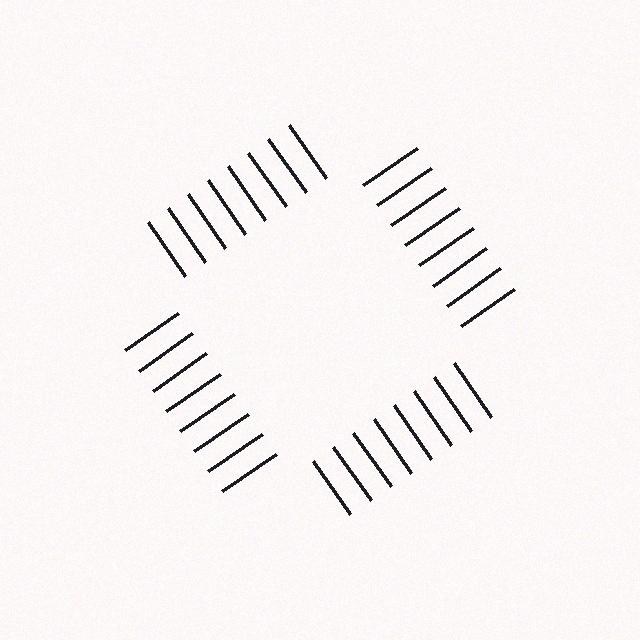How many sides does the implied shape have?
4 sides — the line-ends trace a square.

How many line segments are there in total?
32 — 8 along each of the 4 edges.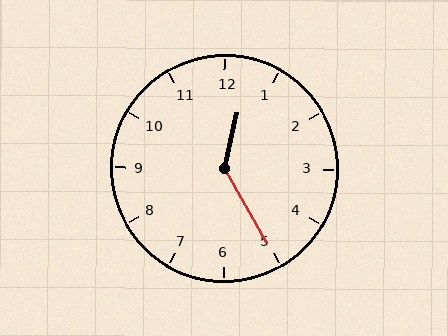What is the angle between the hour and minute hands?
Approximately 138 degrees.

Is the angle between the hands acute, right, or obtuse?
It is obtuse.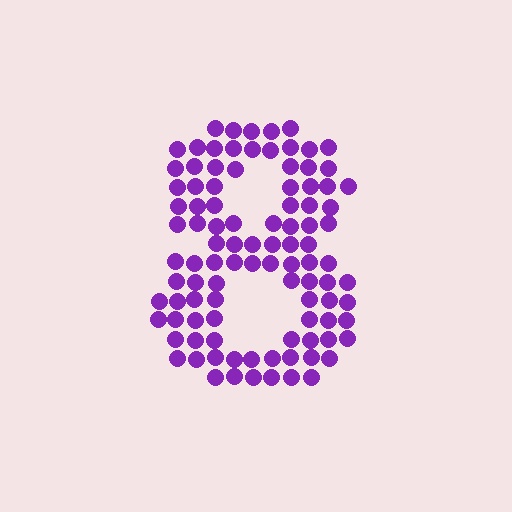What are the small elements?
The small elements are circles.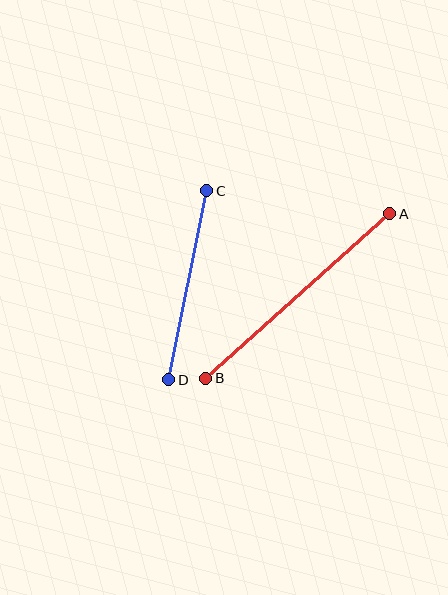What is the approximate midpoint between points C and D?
The midpoint is at approximately (188, 285) pixels.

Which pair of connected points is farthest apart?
Points A and B are farthest apart.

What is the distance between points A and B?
The distance is approximately 247 pixels.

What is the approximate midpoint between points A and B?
The midpoint is at approximately (298, 296) pixels.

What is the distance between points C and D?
The distance is approximately 192 pixels.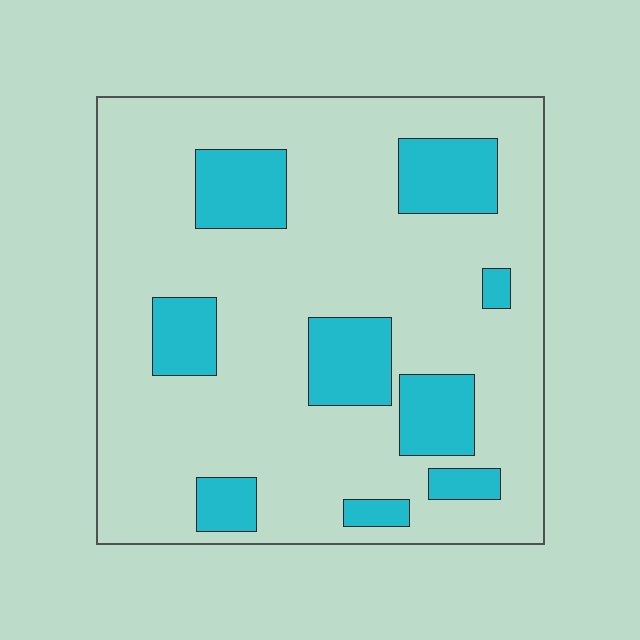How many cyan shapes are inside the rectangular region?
9.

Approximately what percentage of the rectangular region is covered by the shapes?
Approximately 20%.